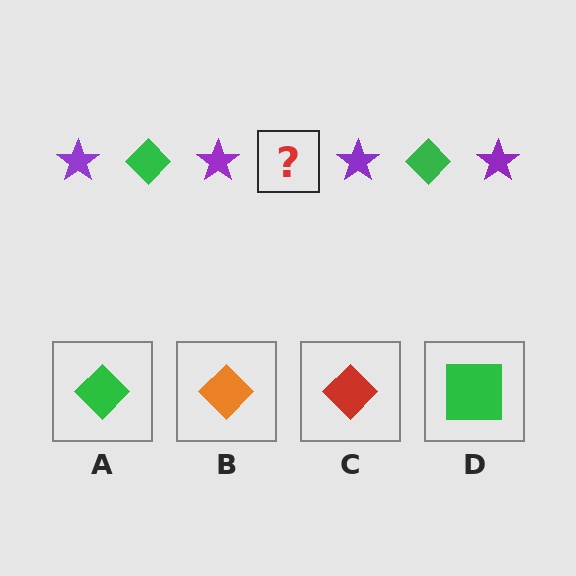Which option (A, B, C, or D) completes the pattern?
A.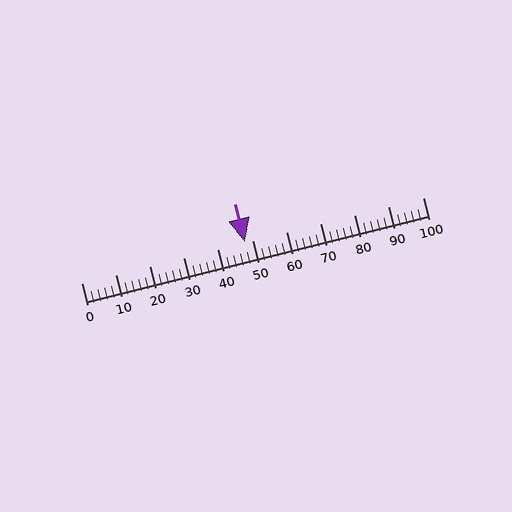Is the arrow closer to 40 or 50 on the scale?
The arrow is closer to 50.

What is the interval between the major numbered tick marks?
The major tick marks are spaced 10 units apart.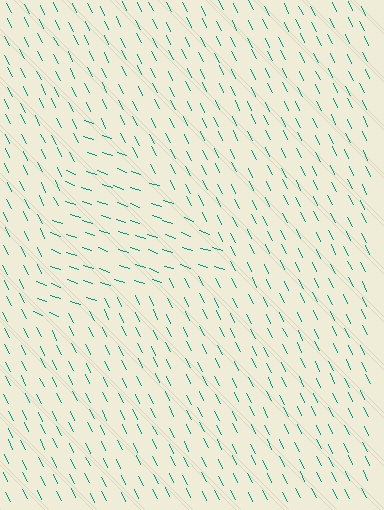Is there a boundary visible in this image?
Yes, there is a texture boundary formed by a change in line orientation.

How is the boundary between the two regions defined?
The boundary is defined purely by a change in line orientation (approximately 45 degrees difference). All lines are the same color and thickness.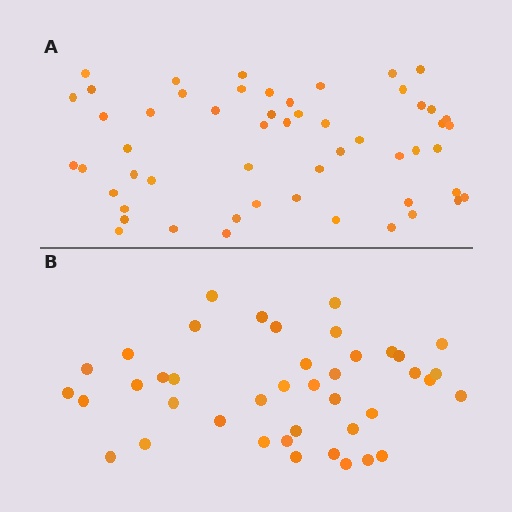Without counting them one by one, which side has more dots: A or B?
Region A (the top region) has more dots.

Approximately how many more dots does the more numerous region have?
Region A has approximately 15 more dots than region B.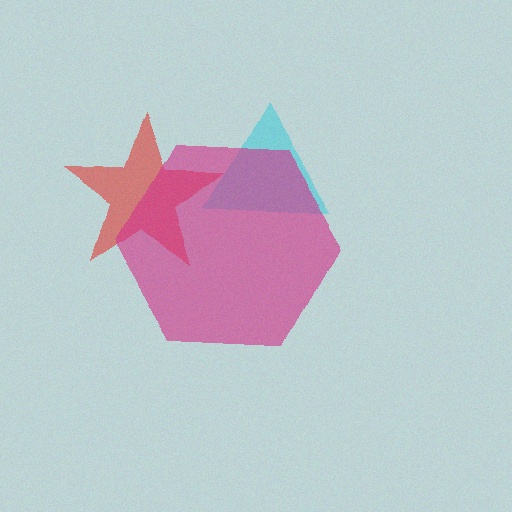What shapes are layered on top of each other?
The layered shapes are: a cyan triangle, a red star, a magenta hexagon.